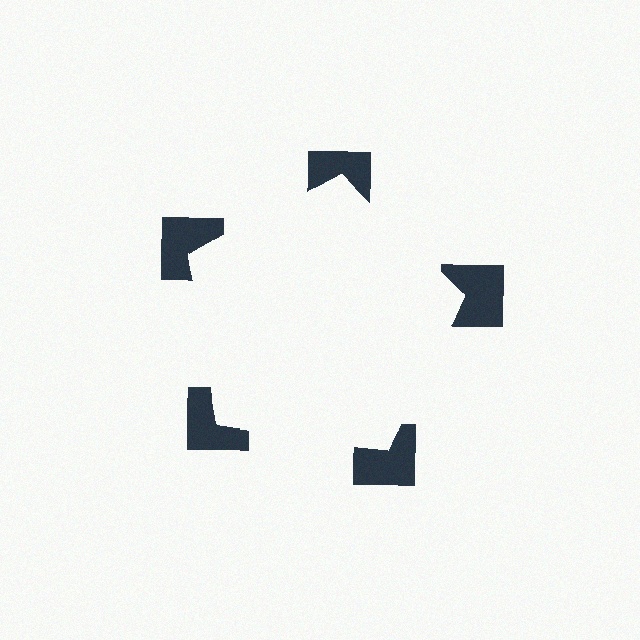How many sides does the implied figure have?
5 sides.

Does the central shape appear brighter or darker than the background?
It typically appears slightly brighter than the background, even though no actual brightness change is drawn.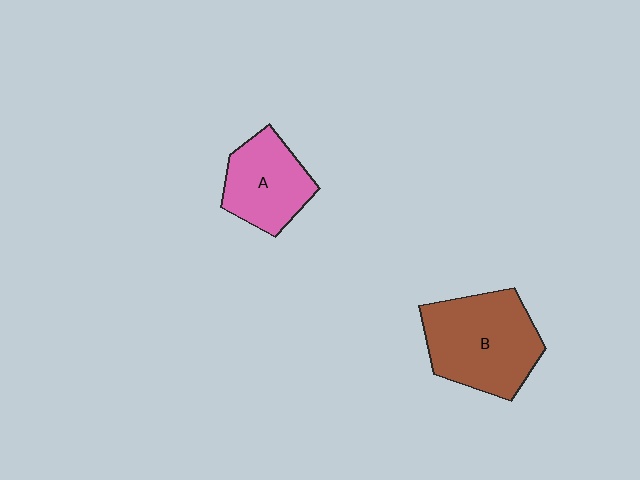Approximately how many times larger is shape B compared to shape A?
Approximately 1.5 times.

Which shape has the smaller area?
Shape A (pink).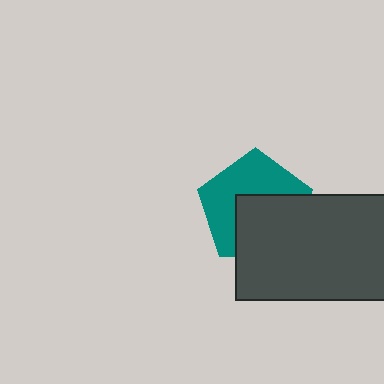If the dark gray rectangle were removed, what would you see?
You would see the complete teal pentagon.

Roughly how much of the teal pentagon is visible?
About half of it is visible (roughly 52%).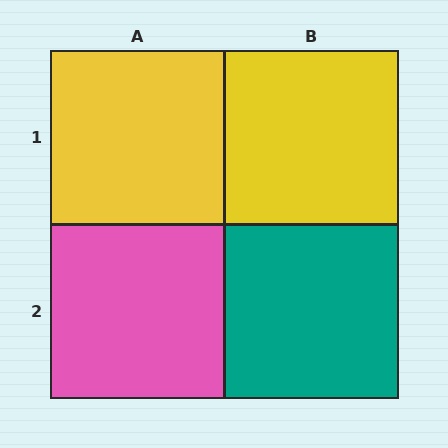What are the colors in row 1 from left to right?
Yellow, yellow.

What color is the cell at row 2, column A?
Pink.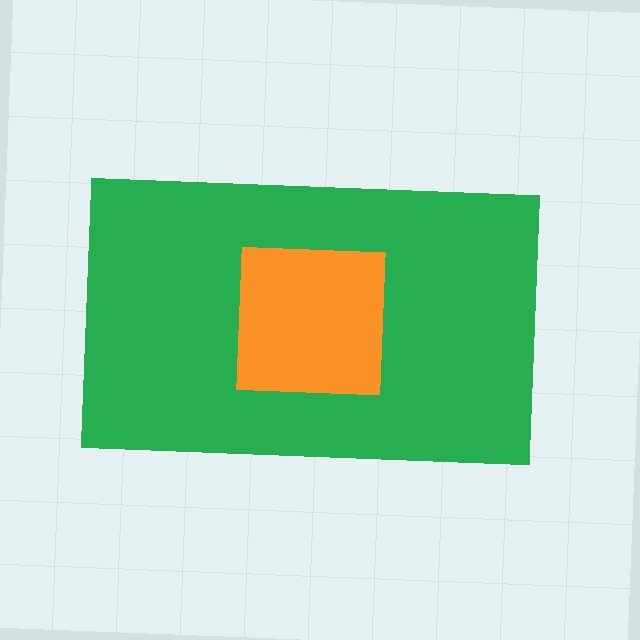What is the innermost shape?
The orange square.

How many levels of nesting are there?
2.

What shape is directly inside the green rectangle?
The orange square.